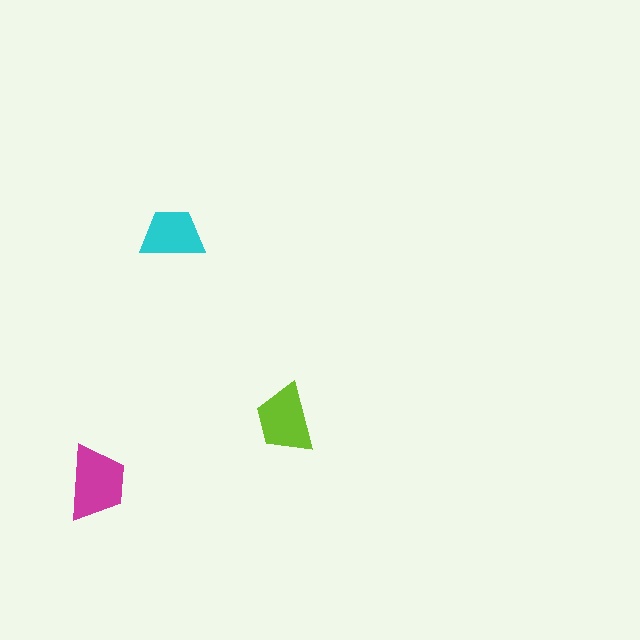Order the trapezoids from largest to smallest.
the magenta one, the lime one, the cyan one.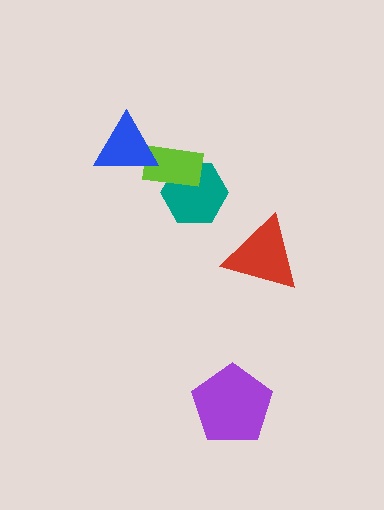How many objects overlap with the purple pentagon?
0 objects overlap with the purple pentagon.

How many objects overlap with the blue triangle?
1 object overlaps with the blue triangle.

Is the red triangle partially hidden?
No, no other shape covers it.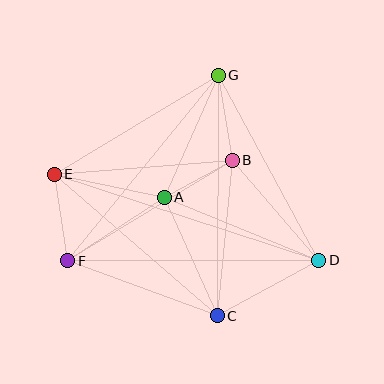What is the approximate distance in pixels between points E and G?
The distance between E and G is approximately 192 pixels.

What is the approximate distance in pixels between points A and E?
The distance between A and E is approximately 112 pixels.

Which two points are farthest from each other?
Points D and E are farthest from each other.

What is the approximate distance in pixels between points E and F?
The distance between E and F is approximately 87 pixels.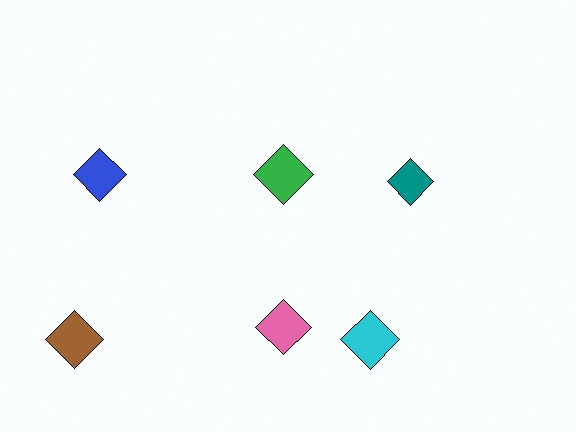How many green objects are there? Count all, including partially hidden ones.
There is 1 green object.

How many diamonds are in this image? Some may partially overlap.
There are 6 diamonds.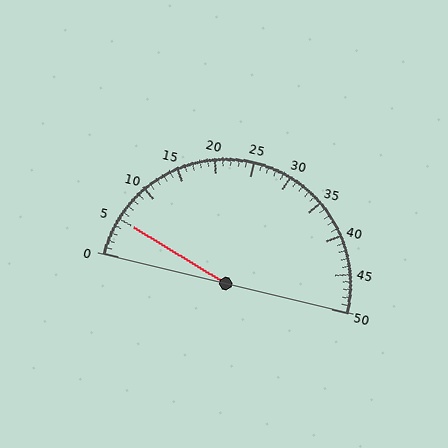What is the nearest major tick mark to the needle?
The nearest major tick mark is 5.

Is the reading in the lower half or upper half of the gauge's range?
The reading is in the lower half of the range (0 to 50).